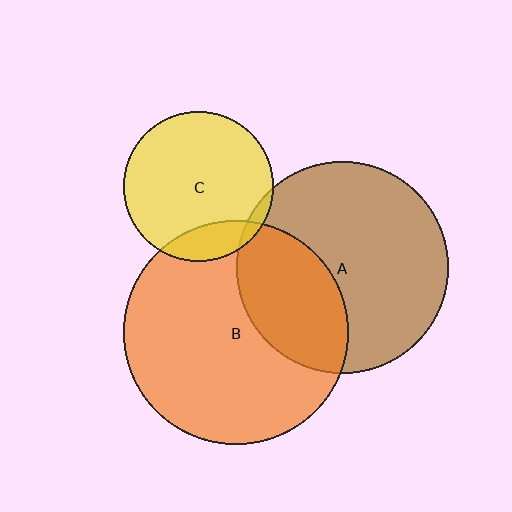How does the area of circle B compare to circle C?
Approximately 2.3 times.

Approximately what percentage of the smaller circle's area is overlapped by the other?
Approximately 5%.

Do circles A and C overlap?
Yes.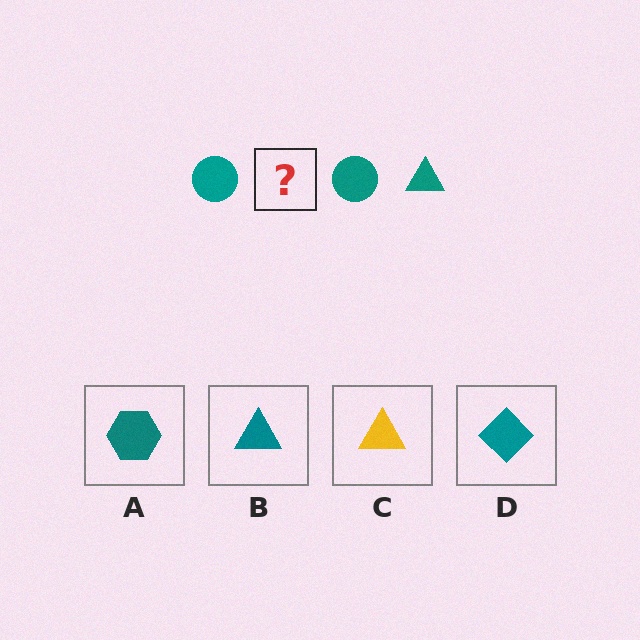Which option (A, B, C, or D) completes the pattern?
B.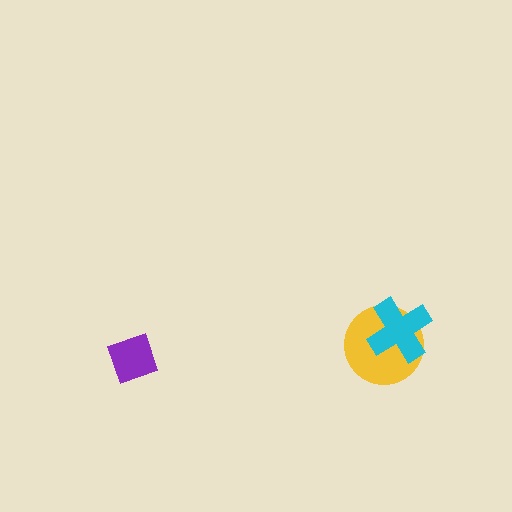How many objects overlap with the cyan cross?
1 object overlaps with the cyan cross.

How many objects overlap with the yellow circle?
1 object overlaps with the yellow circle.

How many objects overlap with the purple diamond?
0 objects overlap with the purple diamond.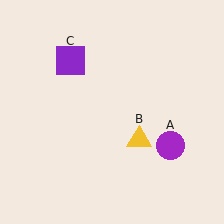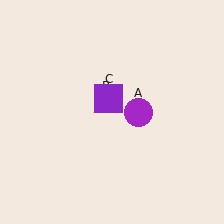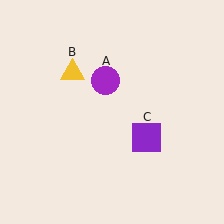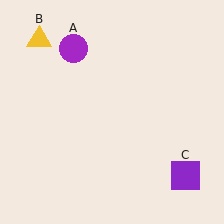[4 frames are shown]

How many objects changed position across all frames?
3 objects changed position: purple circle (object A), yellow triangle (object B), purple square (object C).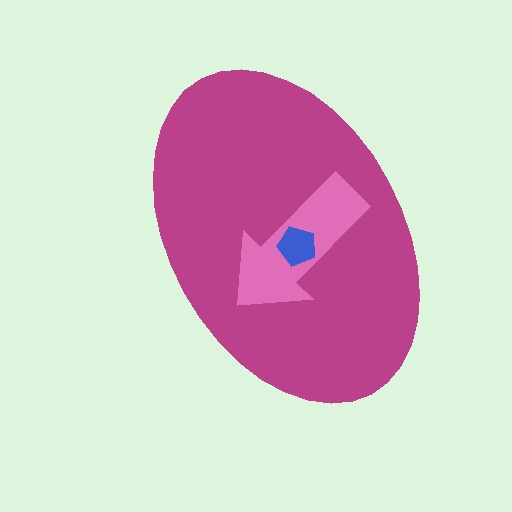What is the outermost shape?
The magenta ellipse.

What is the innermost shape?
The blue pentagon.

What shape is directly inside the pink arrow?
The blue pentagon.